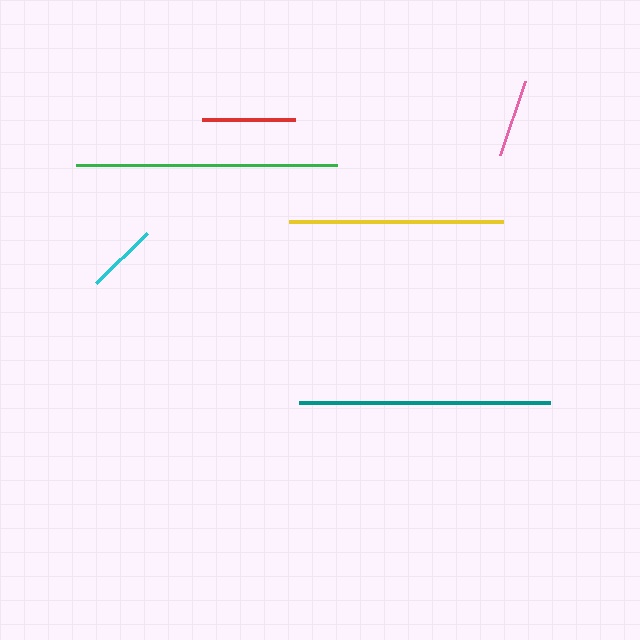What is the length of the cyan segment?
The cyan segment is approximately 71 pixels long.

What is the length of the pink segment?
The pink segment is approximately 78 pixels long.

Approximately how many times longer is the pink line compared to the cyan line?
The pink line is approximately 1.1 times the length of the cyan line.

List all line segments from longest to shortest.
From longest to shortest: green, teal, yellow, red, pink, cyan.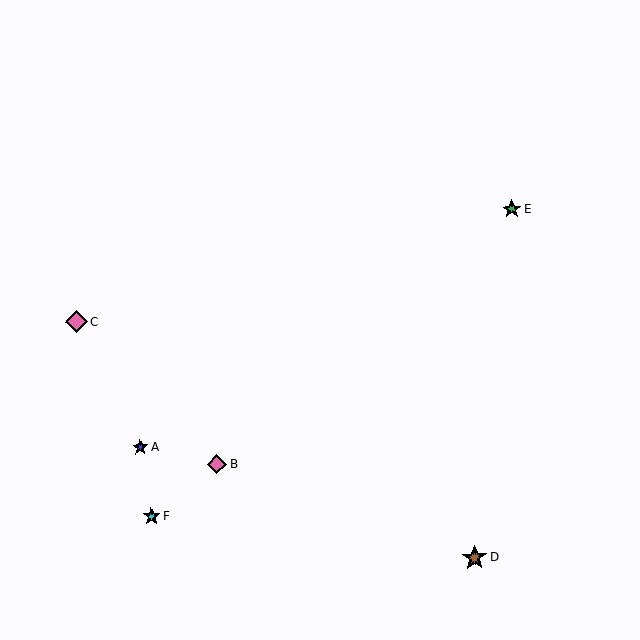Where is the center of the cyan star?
The center of the cyan star is at (152, 516).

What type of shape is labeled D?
Shape D is a brown star.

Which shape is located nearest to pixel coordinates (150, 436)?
The blue star (labeled A) at (140, 448) is nearest to that location.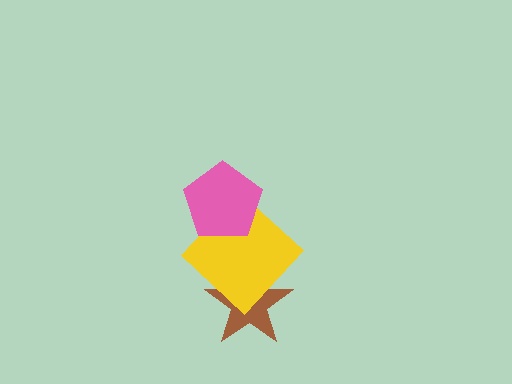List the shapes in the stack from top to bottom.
From top to bottom: the pink pentagon, the yellow diamond, the brown star.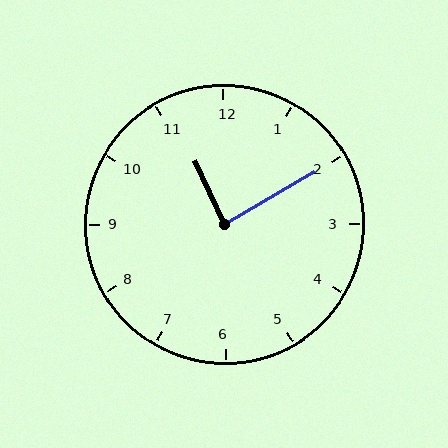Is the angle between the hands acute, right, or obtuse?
It is right.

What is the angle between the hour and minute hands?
Approximately 85 degrees.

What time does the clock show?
11:10.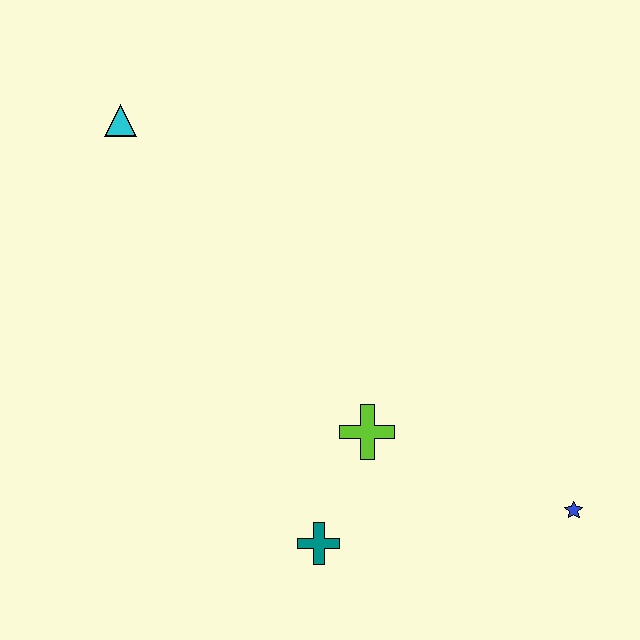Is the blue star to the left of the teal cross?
No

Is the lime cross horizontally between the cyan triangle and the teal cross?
No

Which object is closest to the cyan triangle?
The lime cross is closest to the cyan triangle.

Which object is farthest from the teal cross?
The cyan triangle is farthest from the teal cross.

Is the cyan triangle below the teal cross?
No